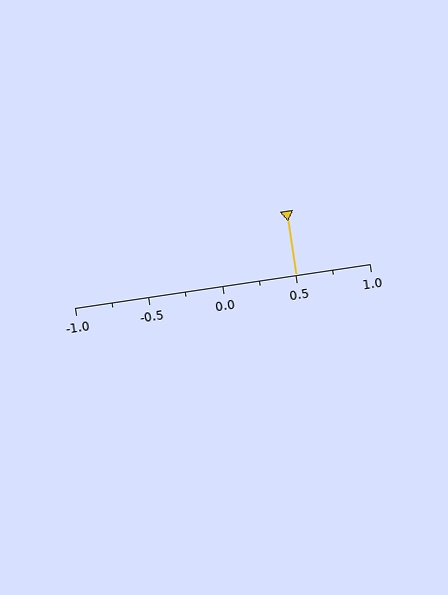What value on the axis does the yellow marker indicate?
The marker indicates approximately 0.5.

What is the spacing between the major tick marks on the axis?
The major ticks are spaced 0.5 apart.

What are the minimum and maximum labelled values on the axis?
The axis runs from -1.0 to 1.0.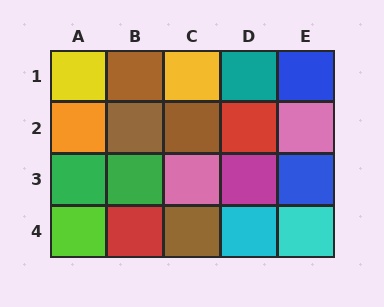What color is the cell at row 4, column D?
Cyan.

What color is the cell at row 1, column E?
Blue.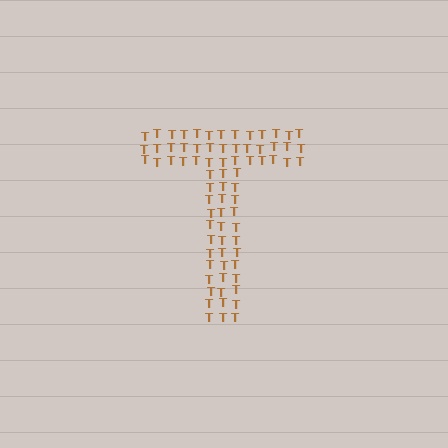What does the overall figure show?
The overall figure shows the letter T.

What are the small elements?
The small elements are letter T's.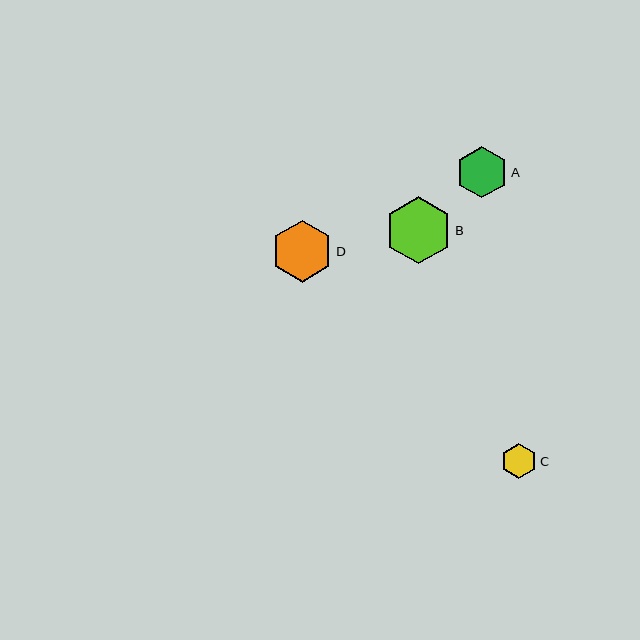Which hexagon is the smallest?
Hexagon C is the smallest with a size of approximately 36 pixels.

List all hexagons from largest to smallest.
From largest to smallest: B, D, A, C.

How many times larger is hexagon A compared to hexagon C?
Hexagon A is approximately 1.4 times the size of hexagon C.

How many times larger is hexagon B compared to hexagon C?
Hexagon B is approximately 1.9 times the size of hexagon C.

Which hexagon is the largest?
Hexagon B is the largest with a size of approximately 67 pixels.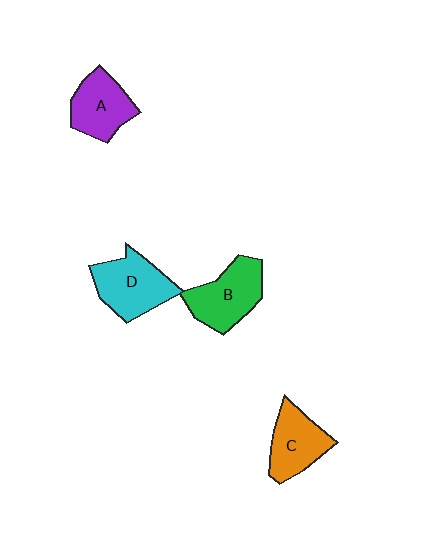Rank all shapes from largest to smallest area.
From largest to smallest: D (cyan), B (green), C (orange), A (purple).